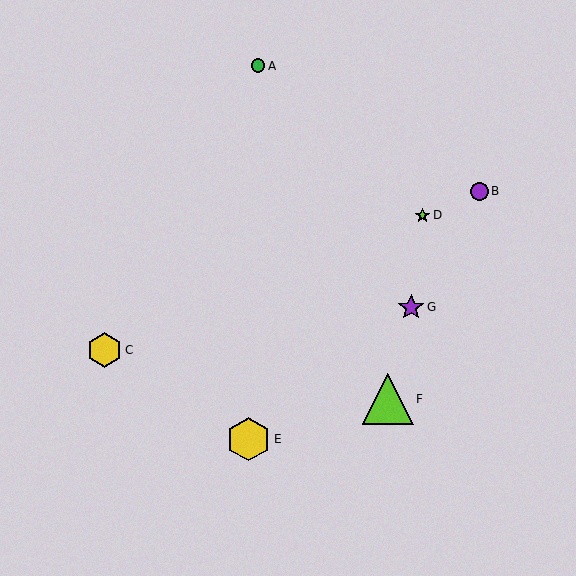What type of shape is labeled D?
Shape D is a lime star.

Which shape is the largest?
The lime triangle (labeled F) is the largest.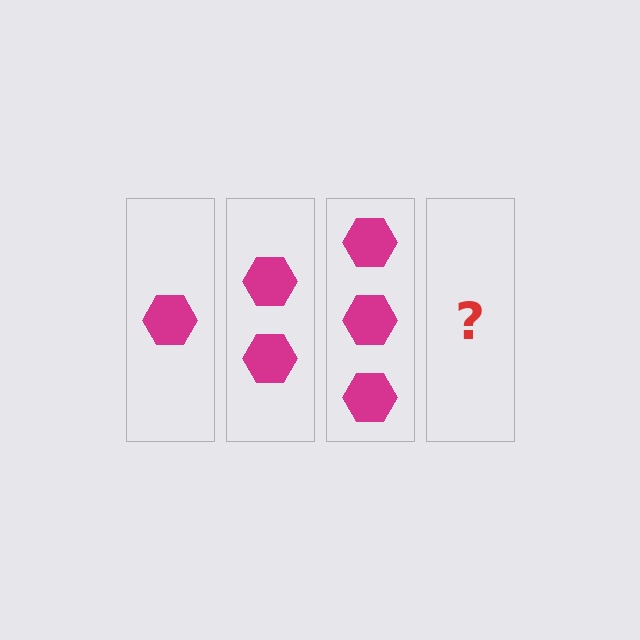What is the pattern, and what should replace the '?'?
The pattern is that each step adds one more hexagon. The '?' should be 4 hexagons.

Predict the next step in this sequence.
The next step is 4 hexagons.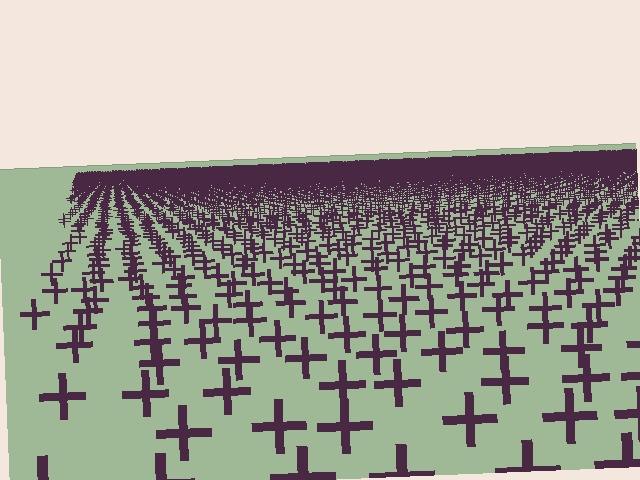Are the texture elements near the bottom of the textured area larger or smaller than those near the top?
Larger. Near the bottom, elements are closer to the viewer and appear at a bigger on-screen size.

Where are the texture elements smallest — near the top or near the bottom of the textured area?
Near the top.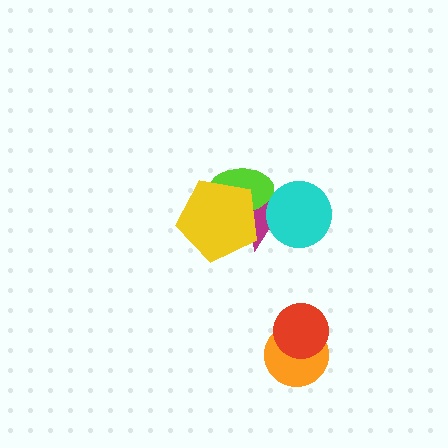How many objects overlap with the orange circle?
1 object overlaps with the orange circle.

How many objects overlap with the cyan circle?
1 object overlaps with the cyan circle.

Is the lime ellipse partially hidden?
Yes, it is partially covered by another shape.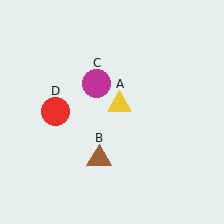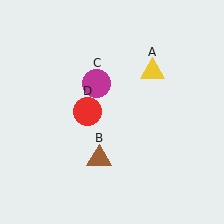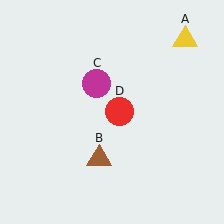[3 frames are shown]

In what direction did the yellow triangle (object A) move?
The yellow triangle (object A) moved up and to the right.